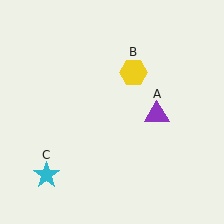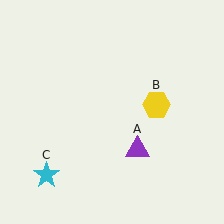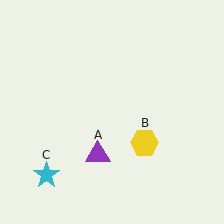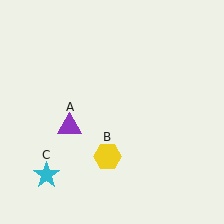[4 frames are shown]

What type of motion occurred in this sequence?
The purple triangle (object A), yellow hexagon (object B) rotated clockwise around the center of the scene.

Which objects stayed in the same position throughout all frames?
Cyan star (object C) remained stationary.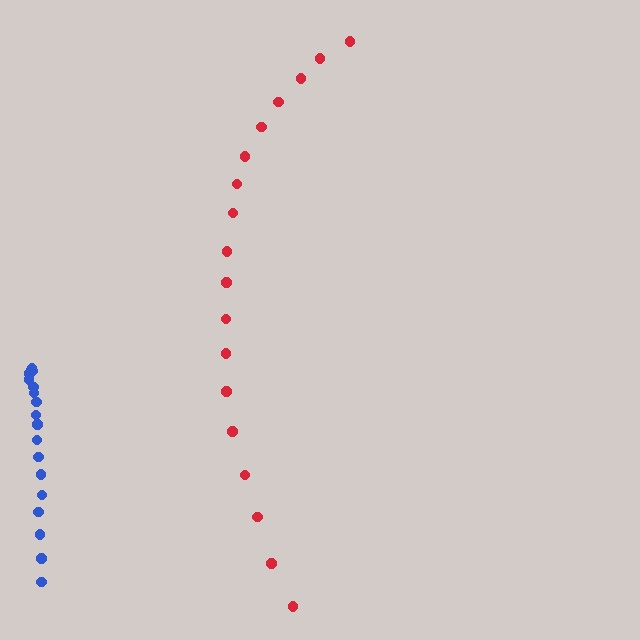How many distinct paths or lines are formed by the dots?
There are 2 distinct paths.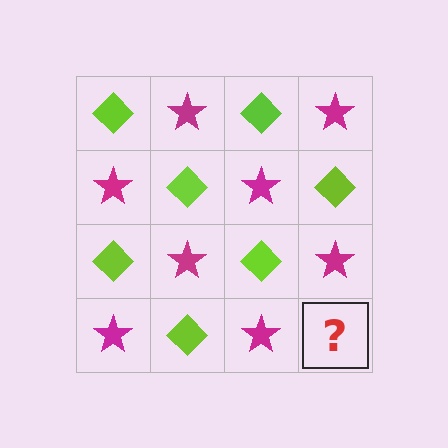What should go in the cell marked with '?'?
The missing cell should contain a lime diamond.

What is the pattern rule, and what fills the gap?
The rule is that it alternates lime diamond and magenta star in a checkerboard pattern. The gap should be filled with a lime diamond.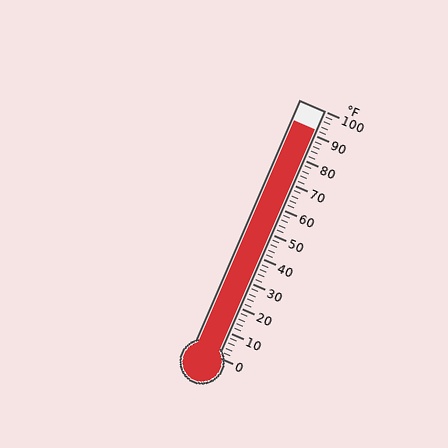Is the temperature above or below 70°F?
The temperature is above 70°F.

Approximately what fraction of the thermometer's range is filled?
The thermometer is filled to approximately 90% of its range.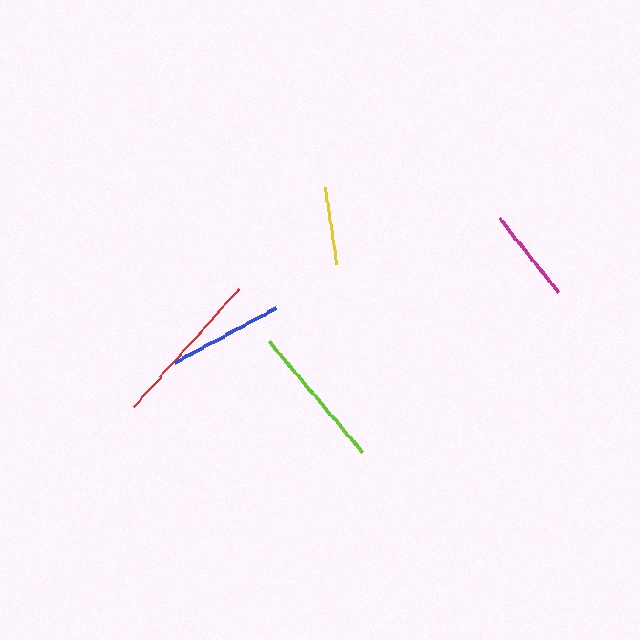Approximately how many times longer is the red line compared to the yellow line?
The red line is approximately 2.0 times the length of the yellow line.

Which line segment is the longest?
The red line is the longest at approximately 159 pixels.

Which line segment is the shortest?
The yellow line is the shortest at approximately 79 pixels.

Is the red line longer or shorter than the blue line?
The red line is longer than the blue line.